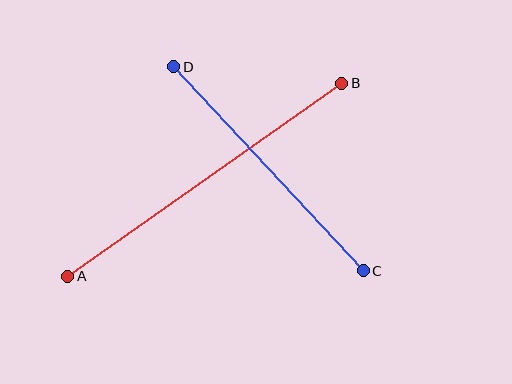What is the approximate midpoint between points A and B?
The midpoint is at approximately (205, 180) pixels.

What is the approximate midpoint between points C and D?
The midpoint is at approximately (269, 169) pixels.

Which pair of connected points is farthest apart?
Points A and B are farthest apart.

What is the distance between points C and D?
The distance is approximately 278 pixels.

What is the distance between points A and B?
The distance is approximately 335 pixels.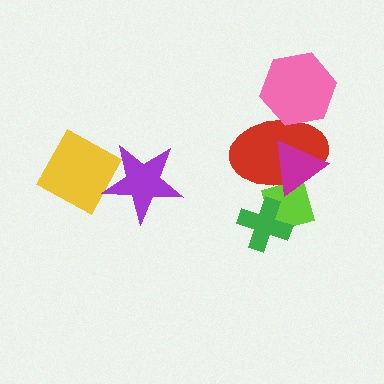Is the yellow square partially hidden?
Yes, it is partially covered by another shape.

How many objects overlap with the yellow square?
1 object overlaps with the yellow square.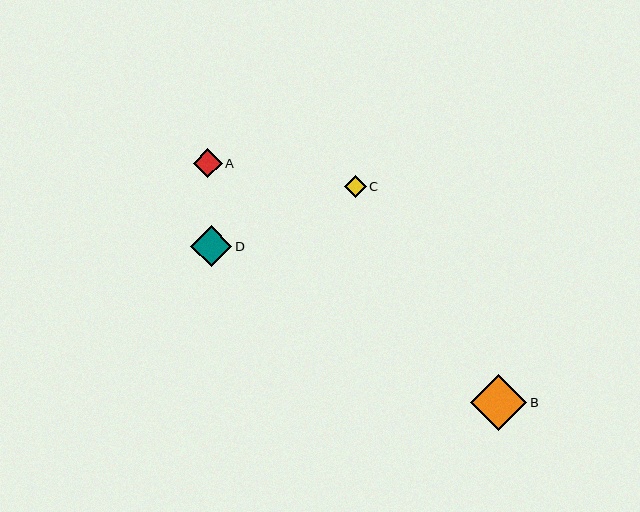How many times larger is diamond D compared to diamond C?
Diamond D is approximately 1.9 times the size of diamond C.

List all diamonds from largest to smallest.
From largest to smallest: B, D, A, C.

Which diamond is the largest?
Diamond B is the largest with a size of approximately 56 pixels.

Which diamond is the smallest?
Diamond C is the smallest with a size of approximately 22 pixels.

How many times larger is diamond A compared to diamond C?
Diamond A is approximately 1.3 times the size of diamond C.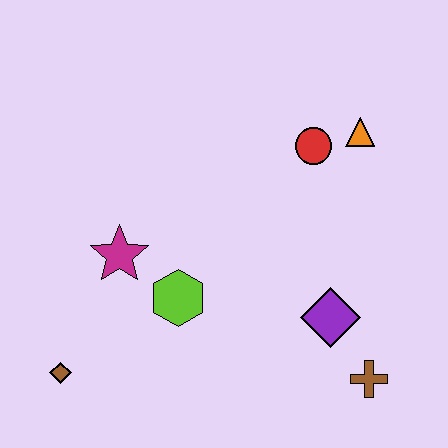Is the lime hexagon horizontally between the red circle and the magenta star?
Yes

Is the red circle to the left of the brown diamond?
No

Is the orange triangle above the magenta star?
Yes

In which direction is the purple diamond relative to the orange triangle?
The purple diamond is below the orange triangle.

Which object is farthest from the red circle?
The brown diamond is farthest from the red circle.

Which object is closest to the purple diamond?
The brown cross is closest to the purple diamond.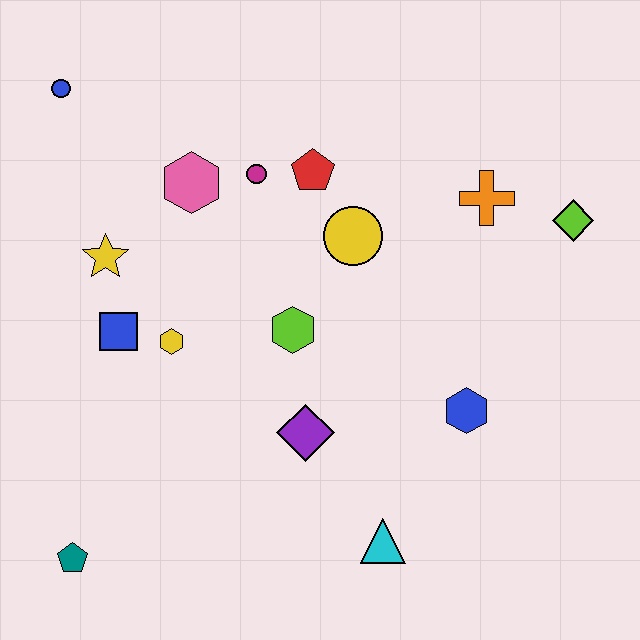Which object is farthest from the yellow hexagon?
The lime diamond is farthest from the yellow hexagon.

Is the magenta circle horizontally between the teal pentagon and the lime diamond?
Yes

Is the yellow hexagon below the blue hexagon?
No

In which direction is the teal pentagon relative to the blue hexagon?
The teal pentagon is to the left of the blue hexagon.